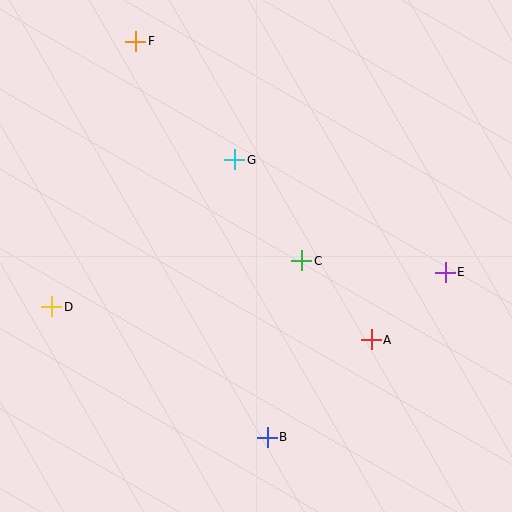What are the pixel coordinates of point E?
Point E is at (445, 272).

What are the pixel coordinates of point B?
Point B is at (267, 437).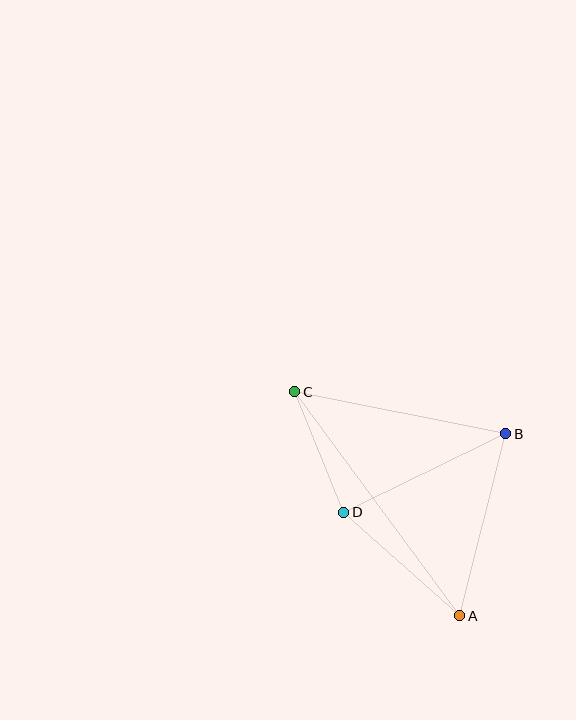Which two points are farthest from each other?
Points A and C are farthest from each other.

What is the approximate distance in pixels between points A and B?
The distance between A and B is approximately 188 pixels.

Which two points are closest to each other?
Points C and D are closest to each other.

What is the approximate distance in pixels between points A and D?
The distance between A and D is approximately 155 pixels.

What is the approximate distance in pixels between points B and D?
The distance between B and D is approximately 180 pixels.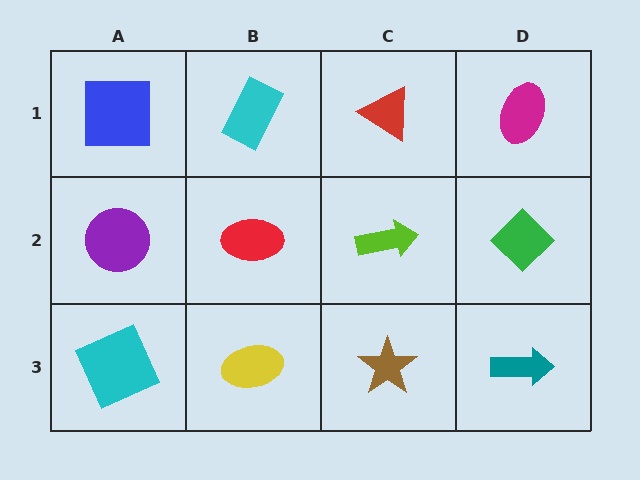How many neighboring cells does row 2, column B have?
4.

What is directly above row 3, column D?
A green diamond.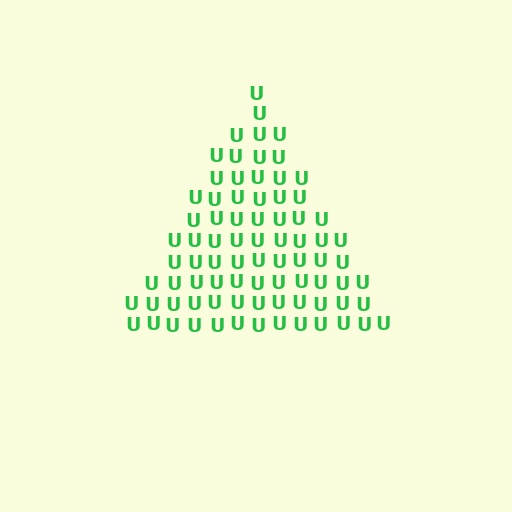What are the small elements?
The small elements are letter U's.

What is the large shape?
The large shape is a triangle.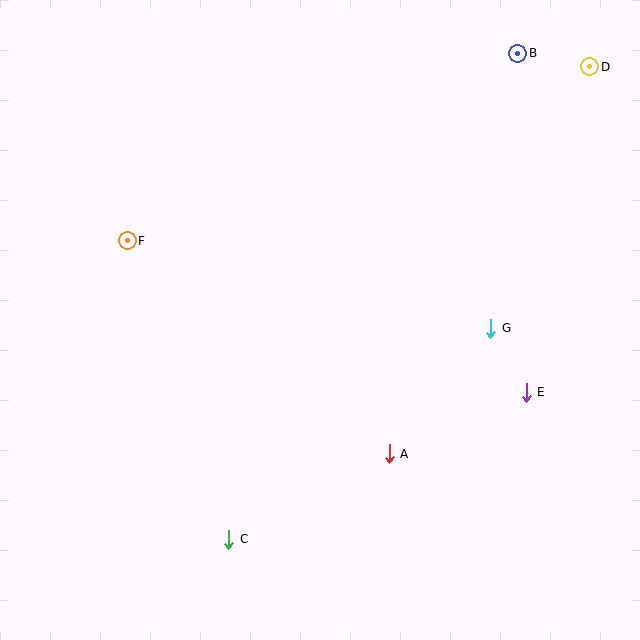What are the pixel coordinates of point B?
Point B is at (518, 53).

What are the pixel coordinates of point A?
Point A is at (389, 454).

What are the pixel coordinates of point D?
Point D is at (590, 67).